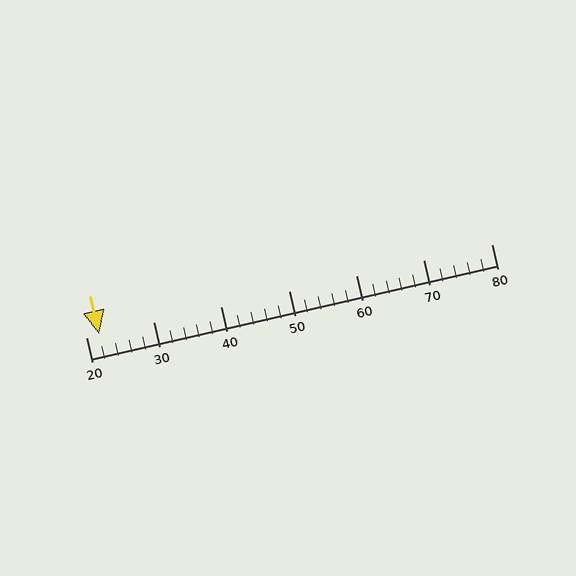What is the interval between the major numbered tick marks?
The major tick marks are spaced 10 units apart.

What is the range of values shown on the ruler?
The ruler shows values from 20 to 80.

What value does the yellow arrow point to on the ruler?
The yellow arrow points to approximately 22.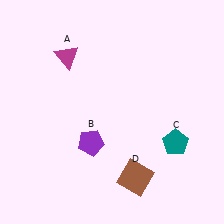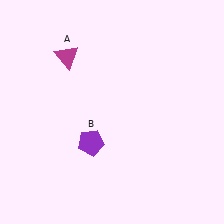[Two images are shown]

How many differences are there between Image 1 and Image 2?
There are 2 differences between the two images.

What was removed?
The teal pentagon (C), the brown square (D) were removed in Image 2.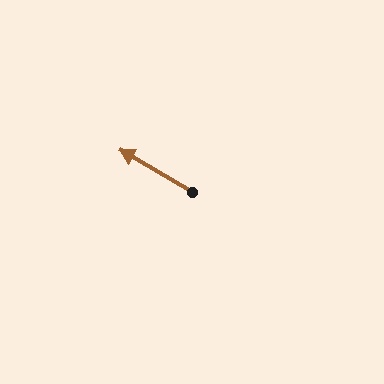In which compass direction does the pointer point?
Northwest.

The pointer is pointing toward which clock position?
Roughly 10 o'clock.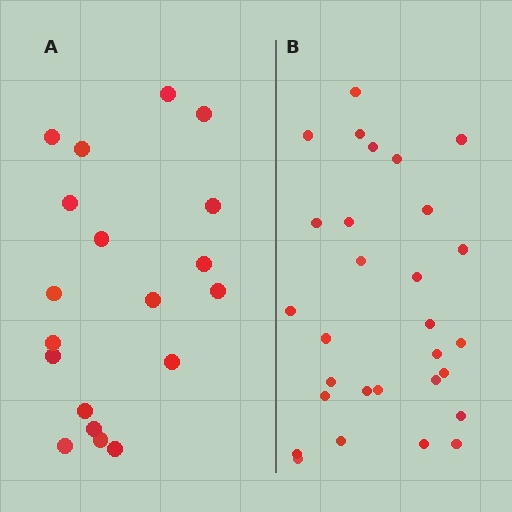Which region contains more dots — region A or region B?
Region B (the right region) has more dots.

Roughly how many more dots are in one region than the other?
Region B has roughly 10 or so more dots than region A.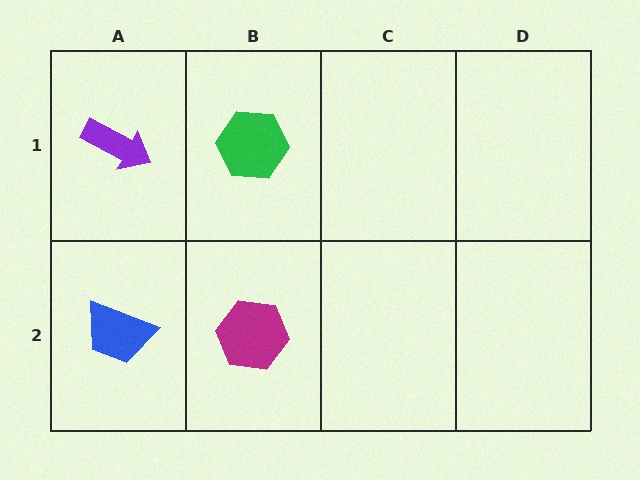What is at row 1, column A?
A purple arrow.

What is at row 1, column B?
A green hexagon.